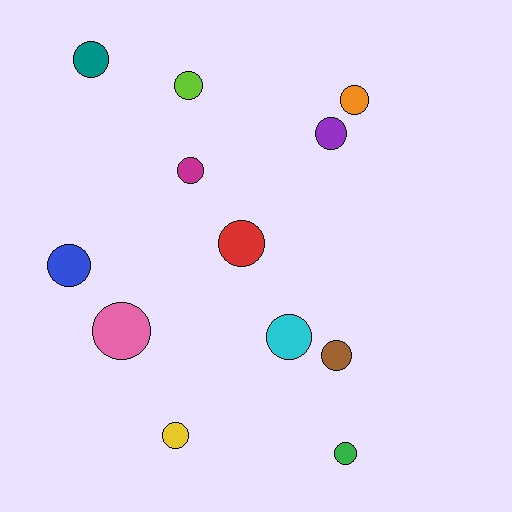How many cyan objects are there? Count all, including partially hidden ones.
There is 1 cyan object.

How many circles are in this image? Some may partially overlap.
There are 12 circles.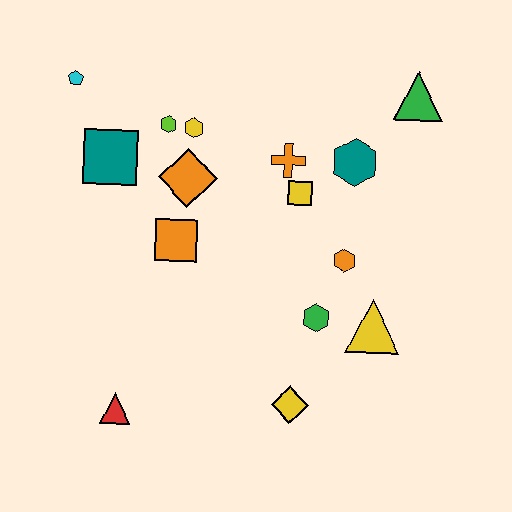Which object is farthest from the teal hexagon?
The red triangle is farthest from the teal hexagon.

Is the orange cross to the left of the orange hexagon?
Yes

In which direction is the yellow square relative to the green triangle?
The yellow square is to the left of the green triangle.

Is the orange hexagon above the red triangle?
Yes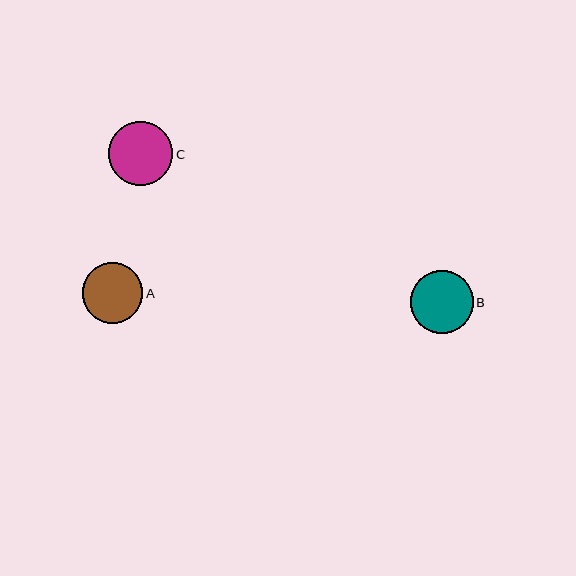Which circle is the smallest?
Circle A is the smallest with a size of approximately 61 pixels.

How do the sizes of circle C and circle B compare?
Circle C and circle B are approximately the same size.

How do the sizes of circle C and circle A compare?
Circle C and circle A are approximately the same size.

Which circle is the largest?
Circle C is the largest with a size of approximately 64 pixels.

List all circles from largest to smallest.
From largest to smallest: C, B, A.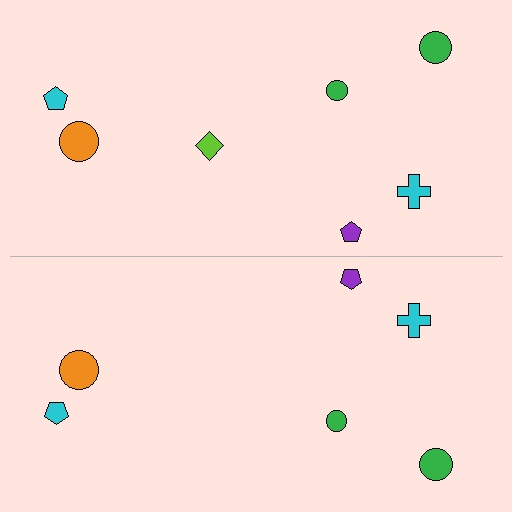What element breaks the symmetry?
A lime diamond is missing from the bottom side.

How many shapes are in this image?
There are 13 shapes in this image.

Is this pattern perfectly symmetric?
No, the pattern is not perfectly symmetric. A lime diamond is missing from the bottom side.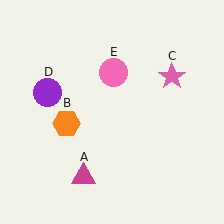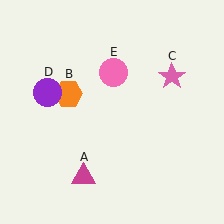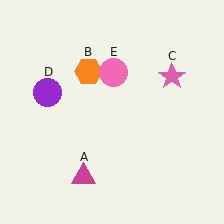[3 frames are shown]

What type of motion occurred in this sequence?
The orange hexagon (object B) rotated clockwise around the center of the scene.